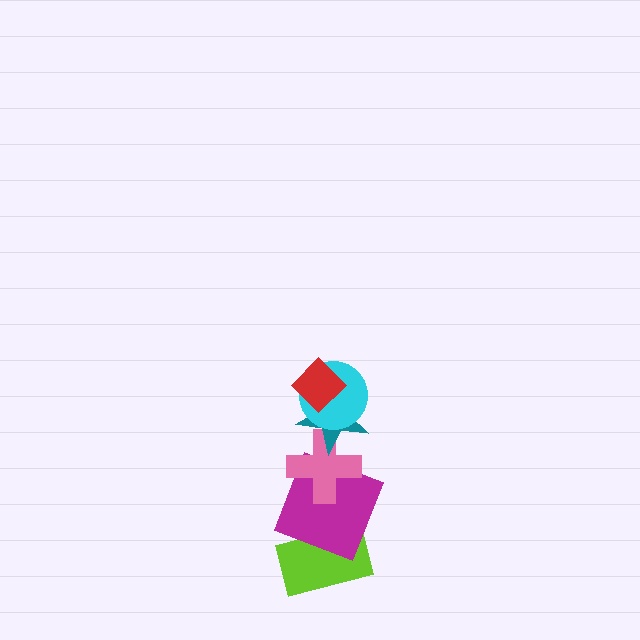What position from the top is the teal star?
The teal star is 3rd from the top.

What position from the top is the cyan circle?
The cyan circle is 2nd from the top.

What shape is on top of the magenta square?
The pink cross is on top of the magenta square.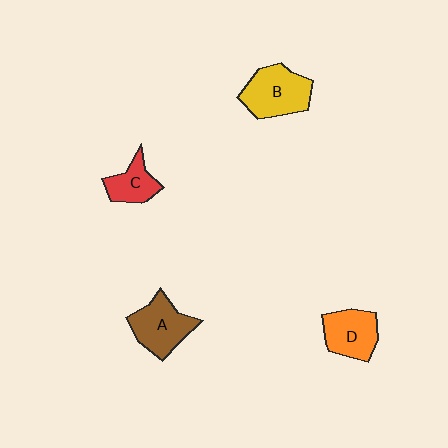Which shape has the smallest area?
Shape C (red).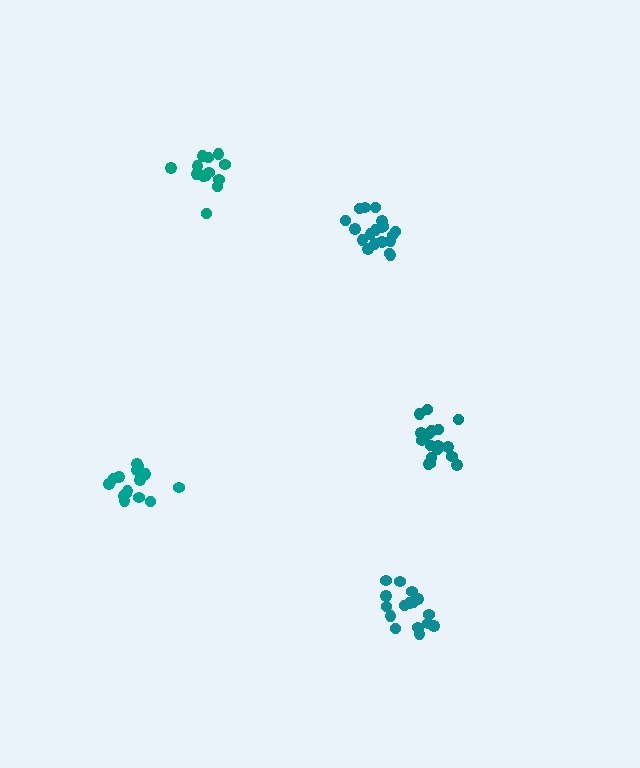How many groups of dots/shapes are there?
There are 5 groups.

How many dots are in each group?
Group 1: 16 dots, Group 2: 16 dots, Group 3: 13 dots, Group 4: 17 dots, Group 5: 19 dots (81 total).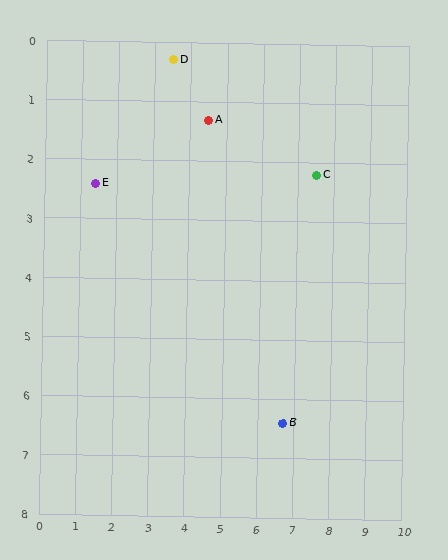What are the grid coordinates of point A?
Point A is at approximately (4.5, 1.3).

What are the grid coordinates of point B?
Point B is at approximately (6.7, 6.4).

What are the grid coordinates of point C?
Point C is at approximately (7.5, 2.2).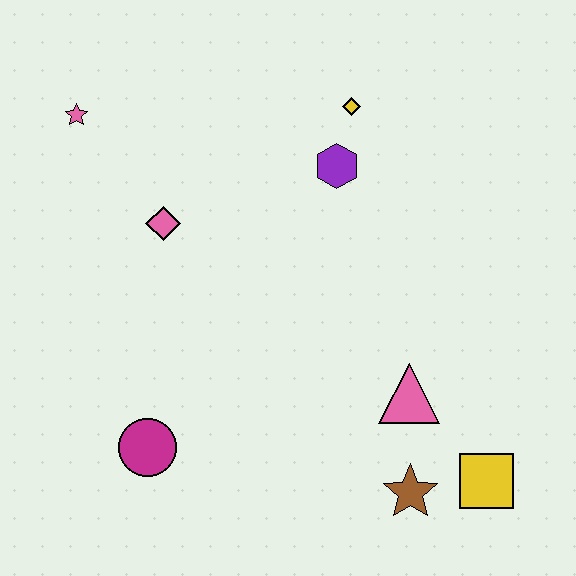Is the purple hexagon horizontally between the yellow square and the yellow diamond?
No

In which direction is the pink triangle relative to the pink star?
The pink triangle is to the right of the pink star.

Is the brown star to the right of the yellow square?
No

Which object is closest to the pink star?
The pink diamond is closest to the pink star.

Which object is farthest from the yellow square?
The pink star is farthest from the yellow square.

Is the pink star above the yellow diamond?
No